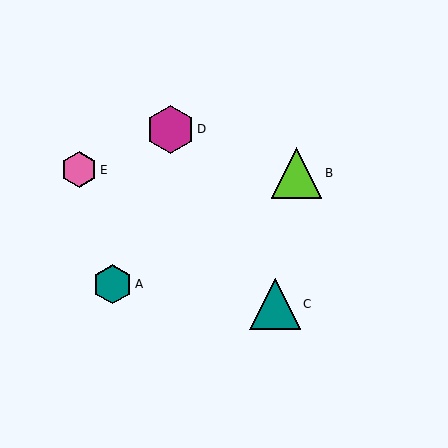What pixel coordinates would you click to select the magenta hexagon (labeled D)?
Click at (171, 129) to select the magenta hexagon D.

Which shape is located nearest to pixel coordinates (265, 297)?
The teal triangle (labeled C) at (275, 304) is nearest to that location.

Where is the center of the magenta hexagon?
The center of the magenta hexagon is at (171, 129).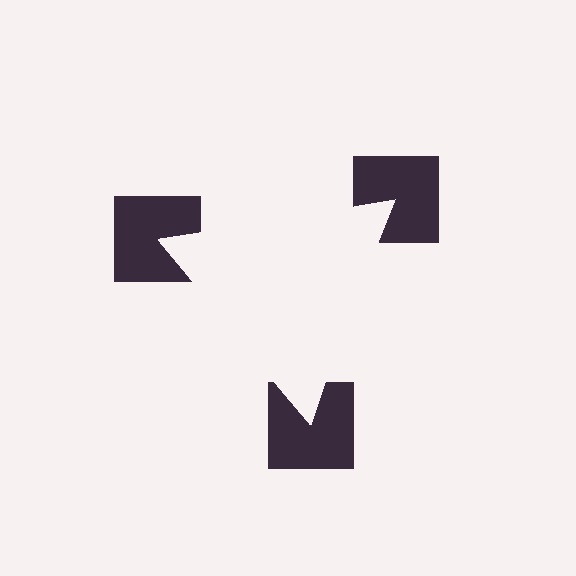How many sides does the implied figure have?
3 sides.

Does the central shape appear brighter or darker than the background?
It typically appears slightly brighter than the background, even though no actual brightness change is drawn.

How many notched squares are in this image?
There are 3 — one at each vertex of the illusory triangle.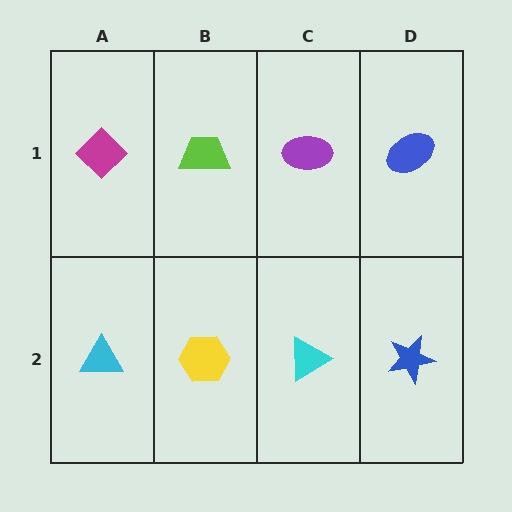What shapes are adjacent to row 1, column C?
A cyan triangle (row 2, column C), a lime trapezoid (row 1, column B), a blue ellipse (row 1, column D).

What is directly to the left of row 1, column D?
A purple ellipse.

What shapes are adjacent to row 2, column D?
A blue ellipse (row 1, column D), a cyan triangle (row 2, column C).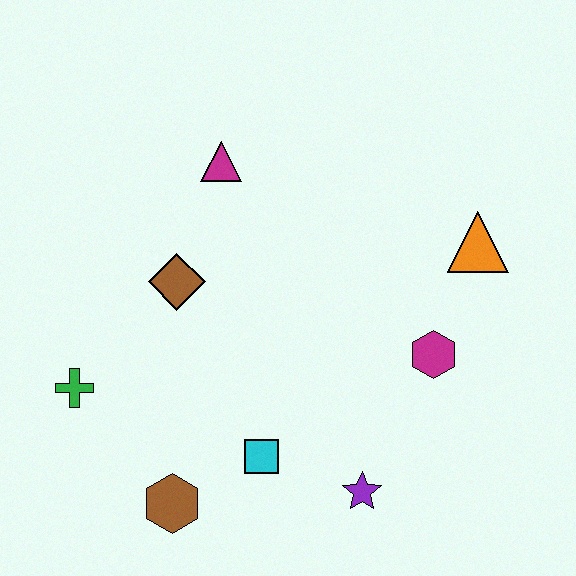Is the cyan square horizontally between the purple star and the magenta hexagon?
No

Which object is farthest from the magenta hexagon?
The green cross is farthest from the magenta hexagon.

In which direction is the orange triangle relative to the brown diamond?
The orange triangle is to the right of the brown diamond.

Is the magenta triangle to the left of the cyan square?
Yes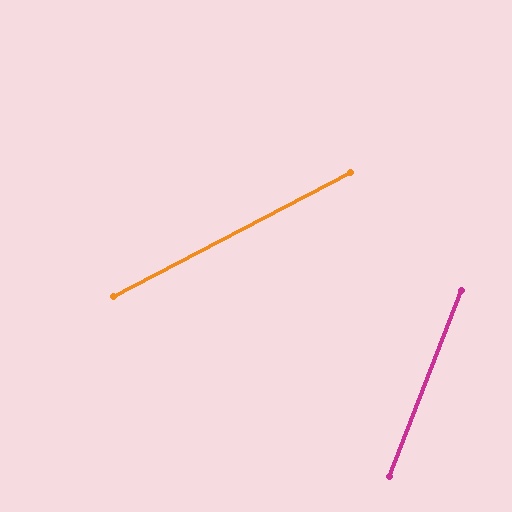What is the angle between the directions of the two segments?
Approximately 41 degrees.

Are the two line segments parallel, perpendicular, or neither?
Neither parallel nor perpendicular — they differ by about 41°.